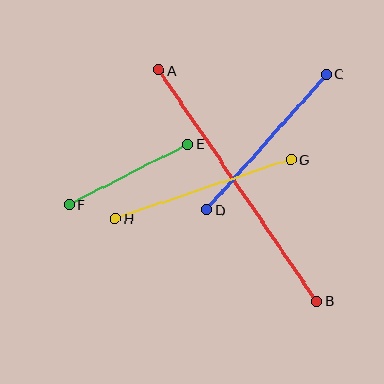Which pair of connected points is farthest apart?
Points A and B are farthest apart.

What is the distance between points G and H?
The distance is approximately 185 pixels.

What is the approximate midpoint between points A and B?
The midpoint is at approximately (238, 186) pixels.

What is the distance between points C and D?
The distance is approximately 181 pixels.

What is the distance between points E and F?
The distance is approximately 133 pixels.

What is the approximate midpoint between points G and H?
The midpoint is at approximately (203, 189) pixels.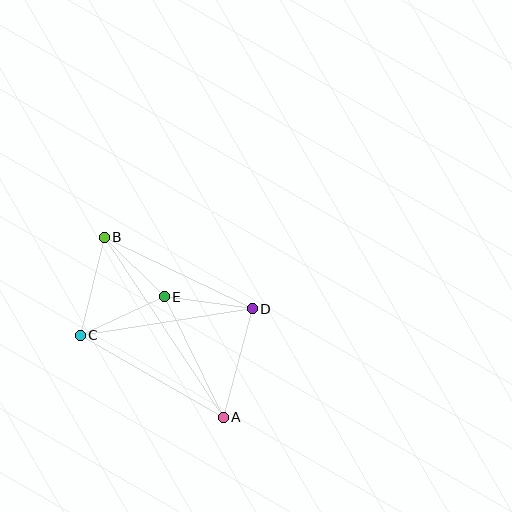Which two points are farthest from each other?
Points A and B are farthest from each other.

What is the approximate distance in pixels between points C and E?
The distance between C and E is approximately 92 pixels.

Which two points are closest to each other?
Points B and E are closest to each other.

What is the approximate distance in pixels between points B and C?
The distance between B and C is approximately 101 pixels.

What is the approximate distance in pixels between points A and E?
The distance between A and E is approximately 135 pixels.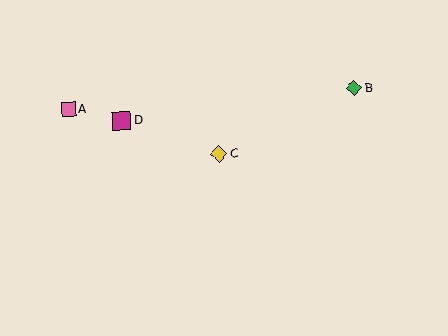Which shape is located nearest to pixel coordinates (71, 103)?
The pink square (labeled A) at (69, 110) is nearest to that location.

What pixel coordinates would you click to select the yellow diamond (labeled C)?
Click at (219, 154) to select the yellow diamond C.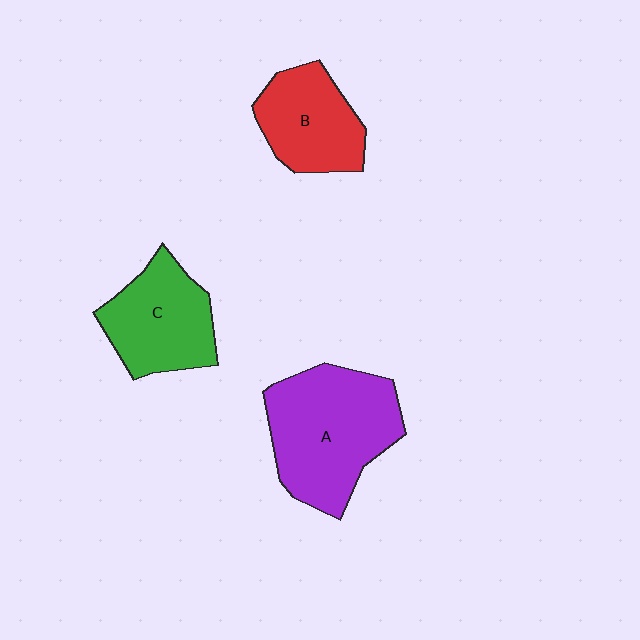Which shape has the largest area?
Shape A (purple).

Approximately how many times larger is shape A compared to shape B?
Approximately 1.6 times.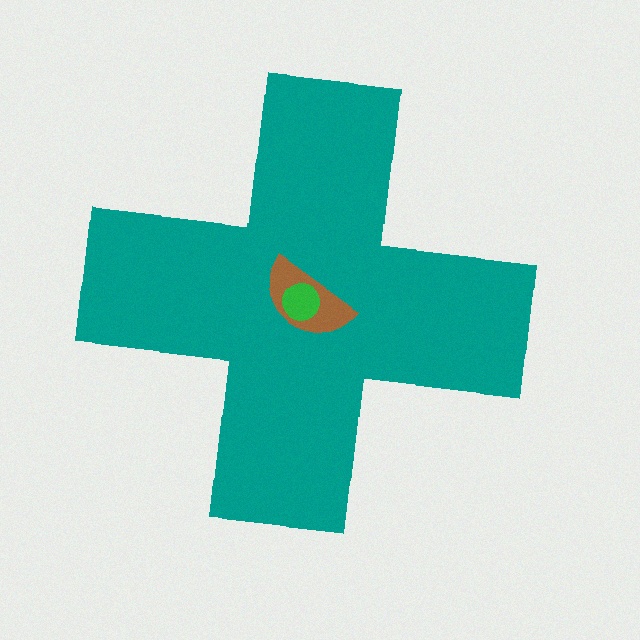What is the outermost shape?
The teal cross.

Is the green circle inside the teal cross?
Yes.